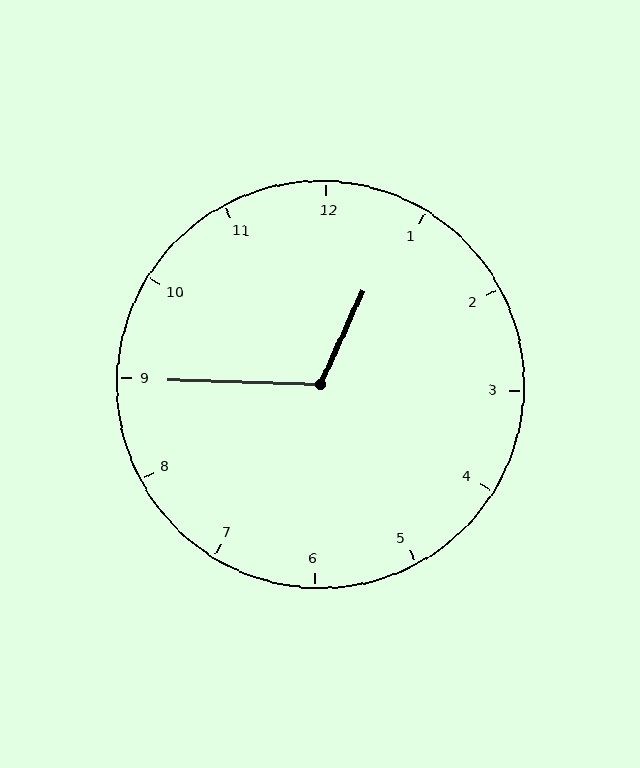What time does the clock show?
12:45.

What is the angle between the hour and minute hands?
Approximately 112 degrees.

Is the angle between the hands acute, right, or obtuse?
It is obtuse.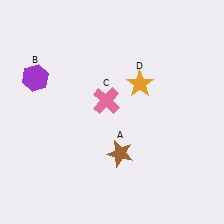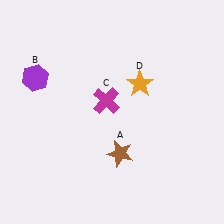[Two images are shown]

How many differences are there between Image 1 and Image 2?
There is 1 difference between the two images.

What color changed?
The cross (C) changed from pink in Image 1 to magenta in Image 2.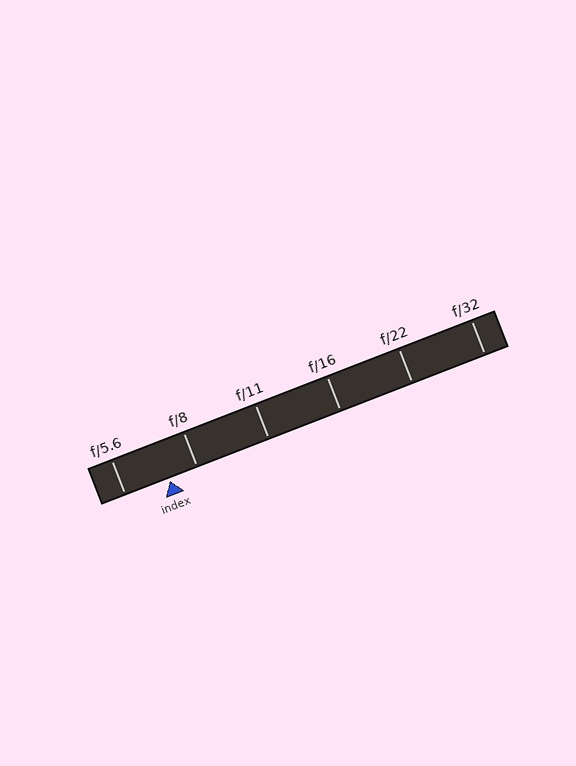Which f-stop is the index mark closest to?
The index mark is closest to f/8.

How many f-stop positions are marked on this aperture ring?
There are 6 f-stop positions marked.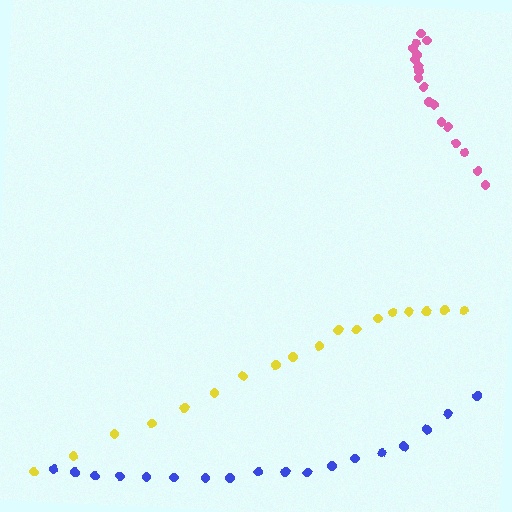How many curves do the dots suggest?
There are 3 distinct paths.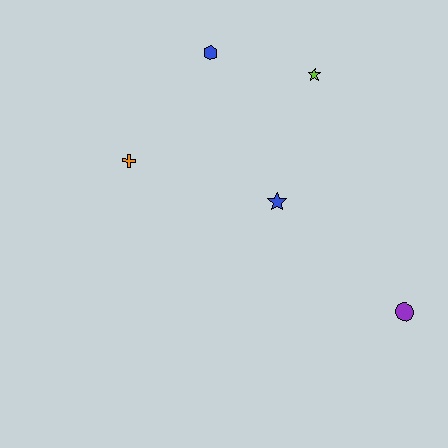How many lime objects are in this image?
There is 1 lime object.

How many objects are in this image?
There are 5 objects.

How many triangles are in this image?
There are no triangles.